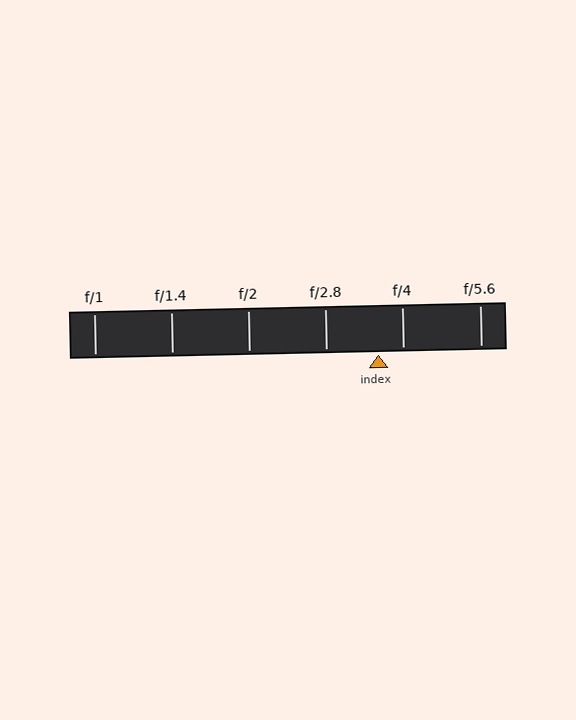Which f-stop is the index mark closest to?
The index mark is closest to f/4.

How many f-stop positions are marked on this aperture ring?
There are 6 f-stop positions marked.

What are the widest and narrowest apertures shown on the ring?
The widest aperture shown is f/1 and the narrowest is f/5.6.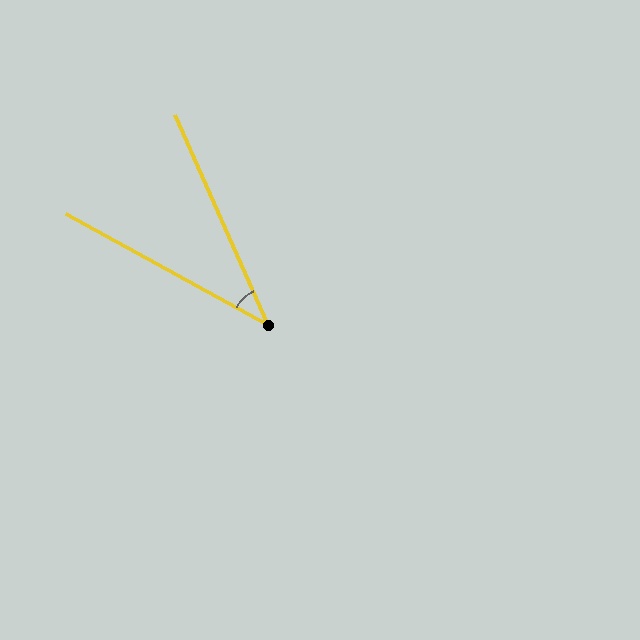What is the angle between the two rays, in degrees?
Approximately 37 degrees.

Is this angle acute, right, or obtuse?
It is acute.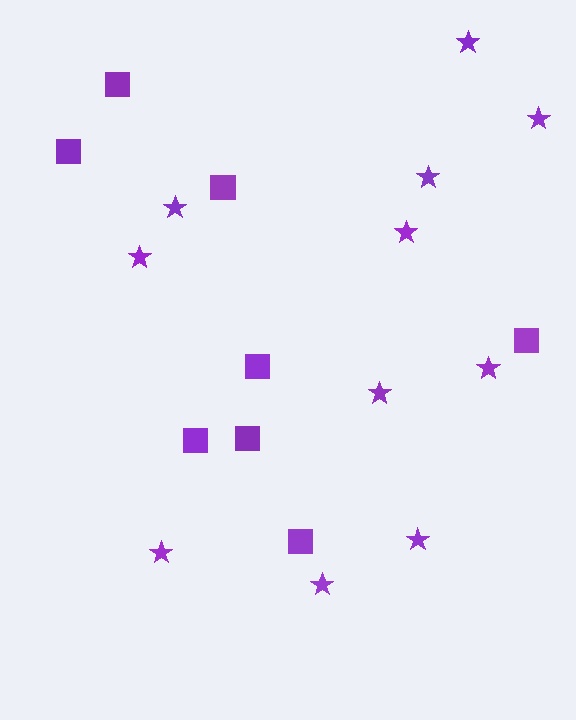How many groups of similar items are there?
There are 2 groups: one group of squares (8) and one group of stars (11).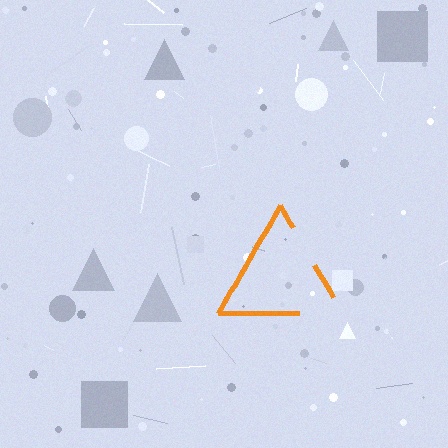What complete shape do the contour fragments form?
The contour fragments form a triangle.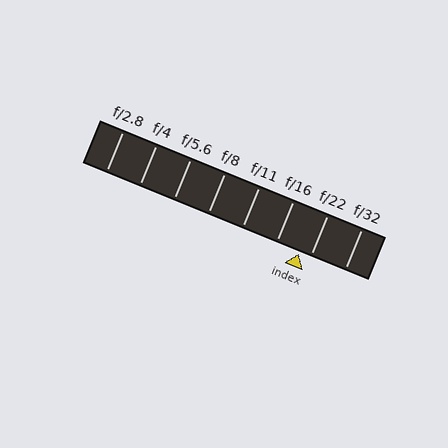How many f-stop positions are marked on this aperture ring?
There are 8 f-stop positions marked.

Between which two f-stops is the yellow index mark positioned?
The index mark is between f/16 and f/22.